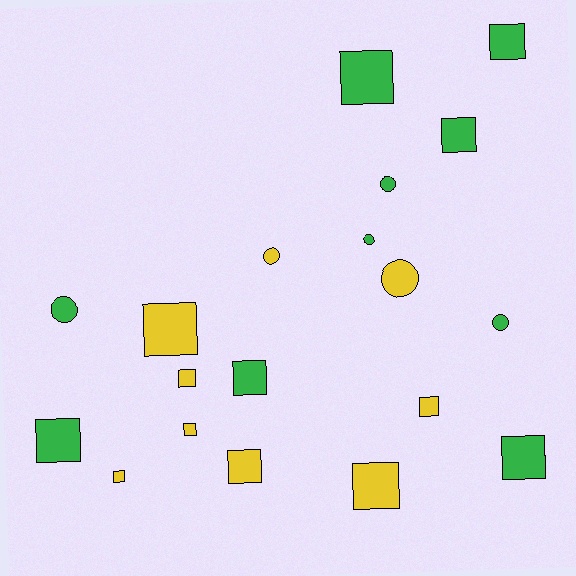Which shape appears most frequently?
Square, with 13 objects.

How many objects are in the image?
There are 19 objects.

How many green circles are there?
There are 4 green circles.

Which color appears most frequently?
Green, with 10 objects.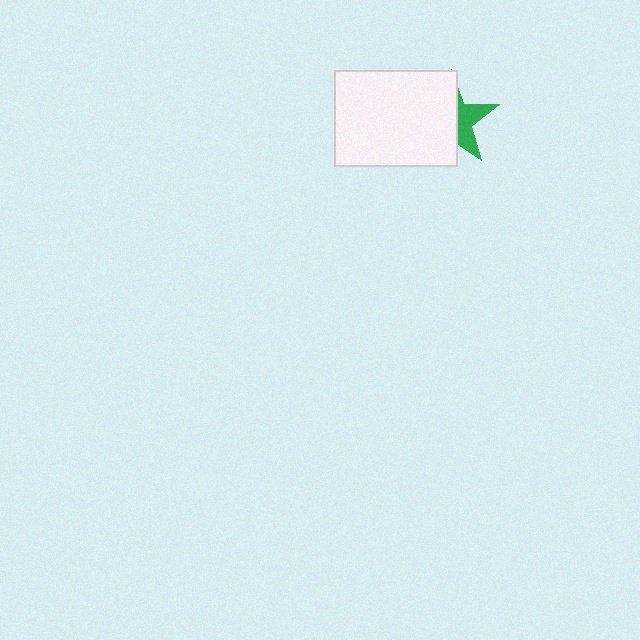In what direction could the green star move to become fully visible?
The green star could move right. That would shift it out from behind the white rectangle entirely.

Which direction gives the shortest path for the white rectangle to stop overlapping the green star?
Moving left gives the shortest separation.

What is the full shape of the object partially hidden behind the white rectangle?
The partially hidden object is a green star.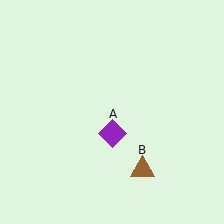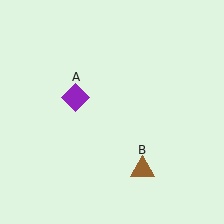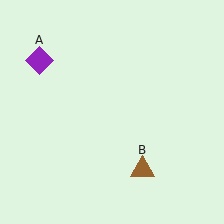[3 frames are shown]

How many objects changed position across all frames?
1 object changed position: purple diamond (object A).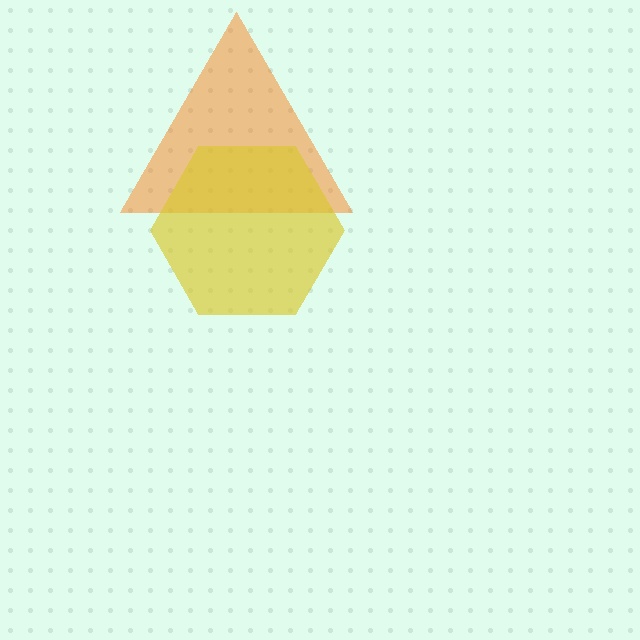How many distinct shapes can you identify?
There are 2 distinct shapes: an orange triangle, a yellow hexagon.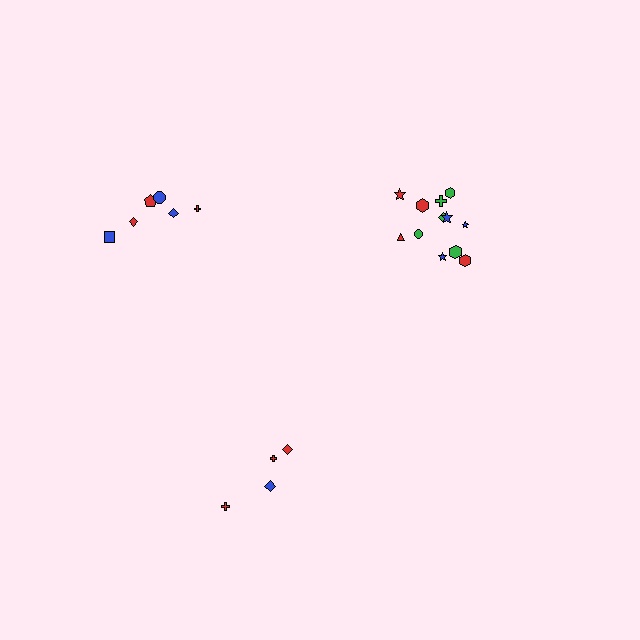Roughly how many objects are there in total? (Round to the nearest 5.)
Roughly 20 objects in total.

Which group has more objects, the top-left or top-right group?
The top-right group.